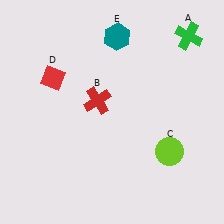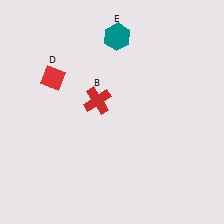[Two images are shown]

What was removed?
The green cross (A), the lime circle (C) were removed in Image 2.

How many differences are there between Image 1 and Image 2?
There are 2 differences between the two images.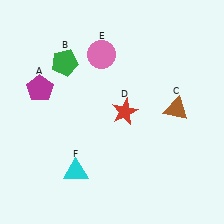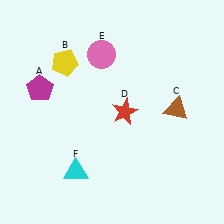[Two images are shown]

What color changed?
The pentagon (B) changed from green in Image 1 to yellow in Image 2.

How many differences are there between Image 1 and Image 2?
There is 1 difference between the two images.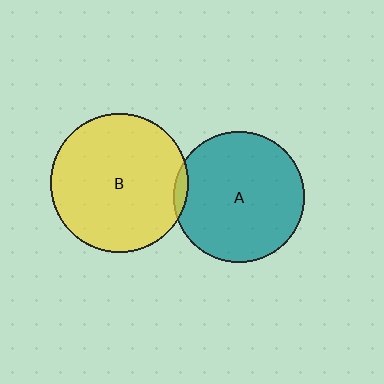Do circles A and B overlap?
Yes.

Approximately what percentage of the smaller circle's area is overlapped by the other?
Approximately 5%.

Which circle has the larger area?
Circle B (yellow).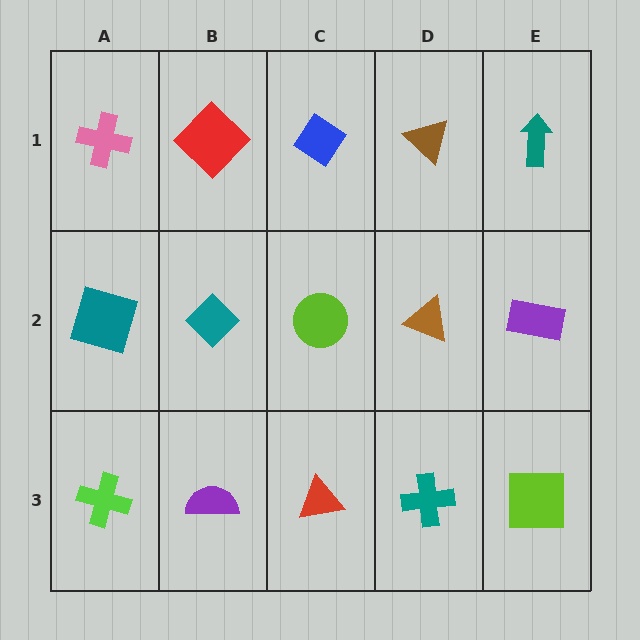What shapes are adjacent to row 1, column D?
A brown triangle (row 2, column D), a blue diamond (row 1, column C), a teal arrow (row 1, column E).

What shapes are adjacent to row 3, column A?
A teal square (row 2, column A), a purple semicircle (row 3, column B).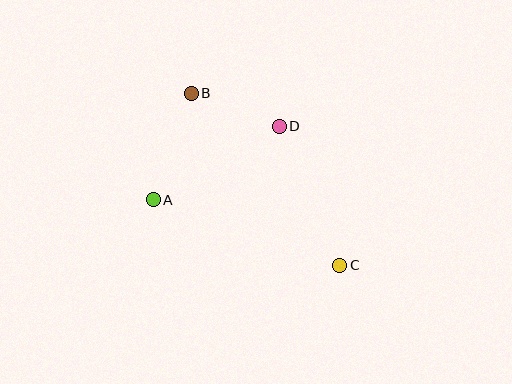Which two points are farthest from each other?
Points B and C are farthest from each other.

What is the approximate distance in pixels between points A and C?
The distance between A and C is approximately 198 pixels.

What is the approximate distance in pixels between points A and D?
The distance between A and D is approximately 146 pixels.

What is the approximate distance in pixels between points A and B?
The distance between A and B is approximately 113 pixels.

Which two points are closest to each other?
Points B and D are closest to each other.